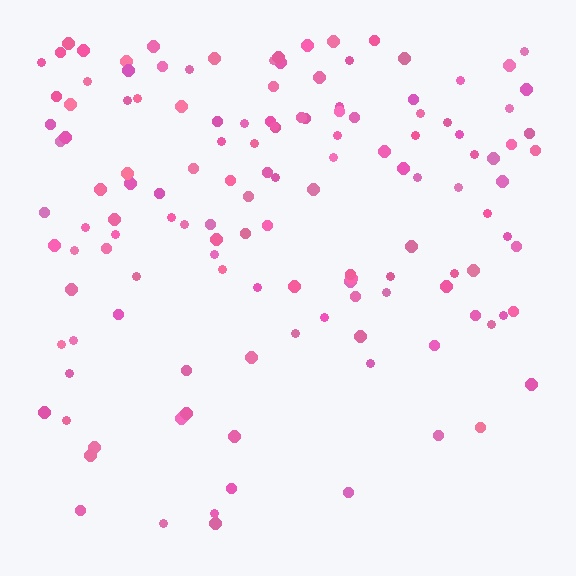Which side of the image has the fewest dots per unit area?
The bottom.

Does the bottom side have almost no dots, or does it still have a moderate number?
Still a moderate number, just noticeably fewer than the top.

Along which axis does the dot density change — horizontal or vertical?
Vertical.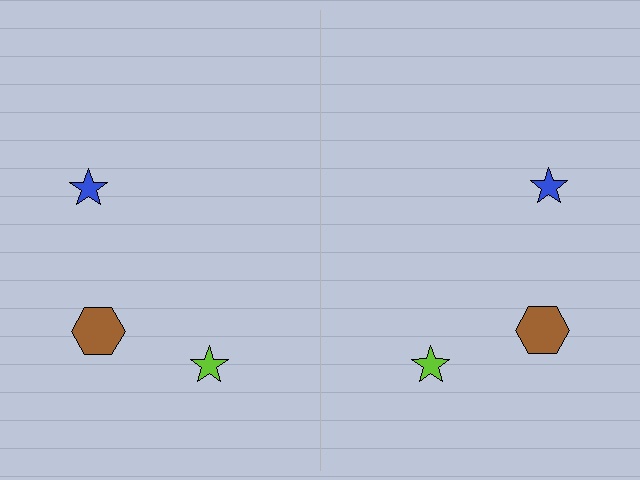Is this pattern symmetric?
Yes, this pattern has bilateral (reflection) symmetry.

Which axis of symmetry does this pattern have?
The pattern has a vertical axis of symmetry running through the center of the image.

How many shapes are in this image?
There are 6 shapes in this image.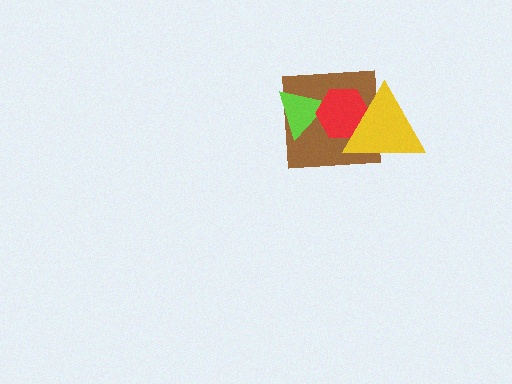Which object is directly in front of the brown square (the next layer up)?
The lime triangle is directly in front of the brown square.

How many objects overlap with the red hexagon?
3 objects overlap with the red hexagon.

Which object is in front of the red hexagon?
The yellow triangle is in front of the red hexagon.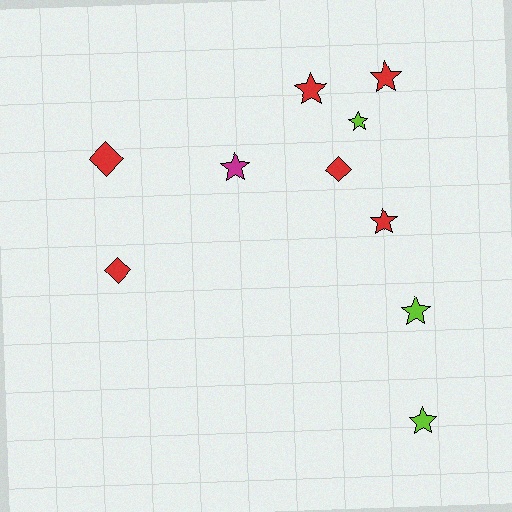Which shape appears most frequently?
Star, with 7 objects.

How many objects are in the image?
There are 10 objects.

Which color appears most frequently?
Red, with 6 objects.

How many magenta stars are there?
There is 1 magenta star.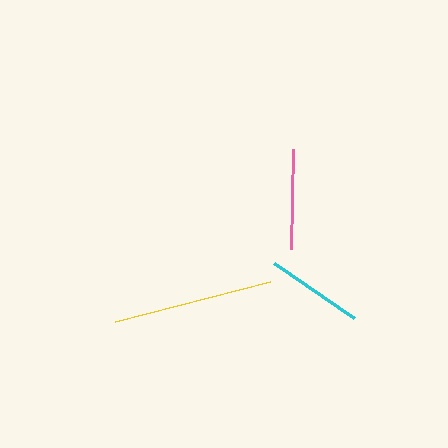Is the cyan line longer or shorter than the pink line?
The pink line is longer than the cyan line.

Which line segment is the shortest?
The cyan line is the shortest at approximately 97 pixels.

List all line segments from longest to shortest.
From longest to shortest: yellow, pink, cyan.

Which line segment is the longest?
The yellow line is the longest at approximately 160 pixels.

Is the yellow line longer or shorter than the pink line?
The yellow line is longer than the pink line.